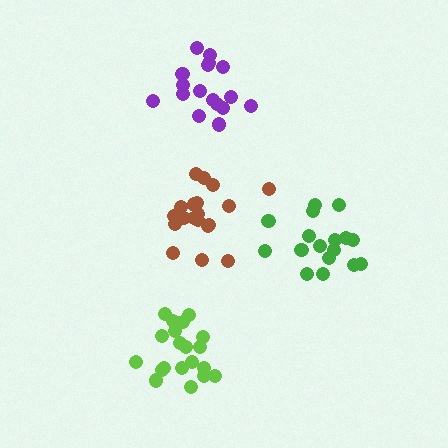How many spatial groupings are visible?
There are 4 spatial groupings.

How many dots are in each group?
Group 1: 21 dots, Group 2: 21 dots, Group 3: 17 dots, Group 4: 18 dots (77 total).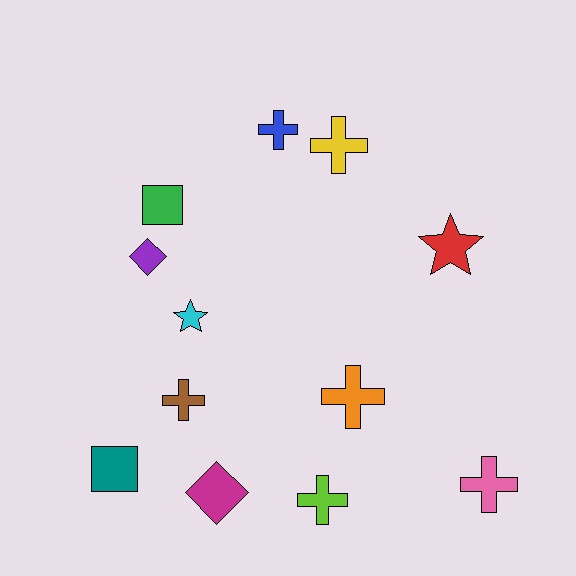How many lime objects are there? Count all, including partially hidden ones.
There is 1 lime object.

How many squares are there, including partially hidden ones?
There are 2 squares.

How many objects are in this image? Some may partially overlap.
There are 12 objects.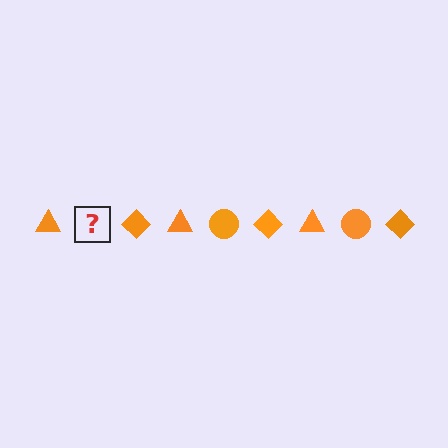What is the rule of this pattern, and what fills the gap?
The rule is that the pattern cycles through triangle, circle, diamond shapes in orange. The gap should be filled with an orange circle.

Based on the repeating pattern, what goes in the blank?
The blank should be an orange circle.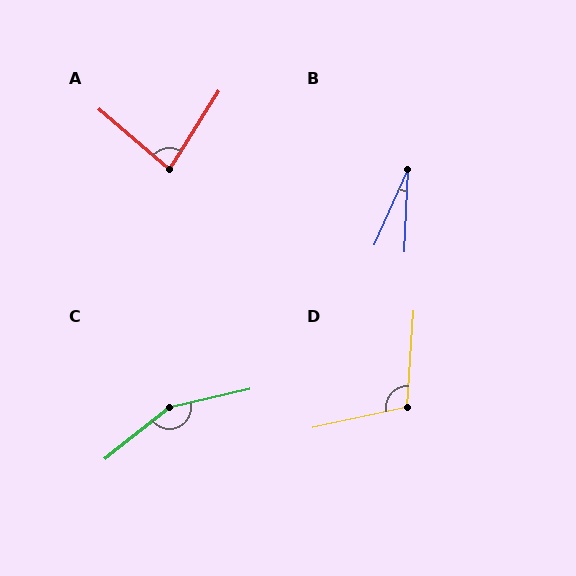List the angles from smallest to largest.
B (22°), A (81°), D (106°), C (154°).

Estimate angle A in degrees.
Approximately 81 degrees.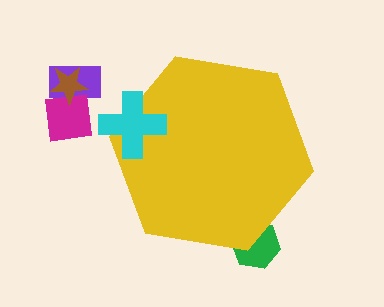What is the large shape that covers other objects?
A yellow hexagon.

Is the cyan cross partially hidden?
No, the cyan cross is fully visible.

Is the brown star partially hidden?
No, the brown star is fully visible.